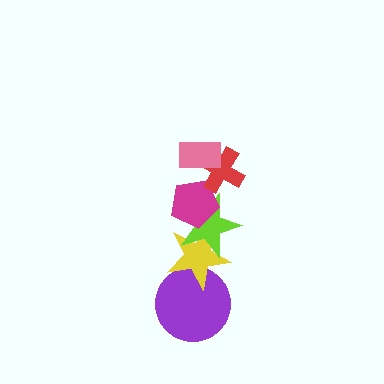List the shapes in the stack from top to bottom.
From top to bottom: the pink rectangle, the red cross, the magenta pentagon, the lime star, the yellow star, the purple circle.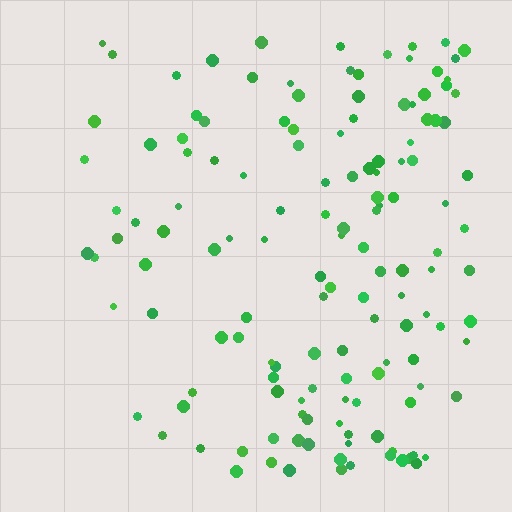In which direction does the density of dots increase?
From left to right, with the right side densest.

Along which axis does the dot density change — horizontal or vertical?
Horizontal.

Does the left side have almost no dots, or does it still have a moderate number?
Still a moderate number, just noticeably fewer than the right.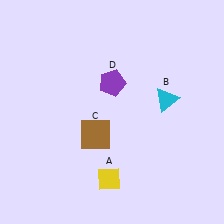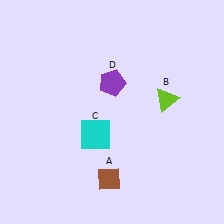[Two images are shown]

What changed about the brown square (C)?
In Image 1, C is brown. In Image 2, it changed to cyan.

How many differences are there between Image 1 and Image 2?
There are 3 differences between the two images.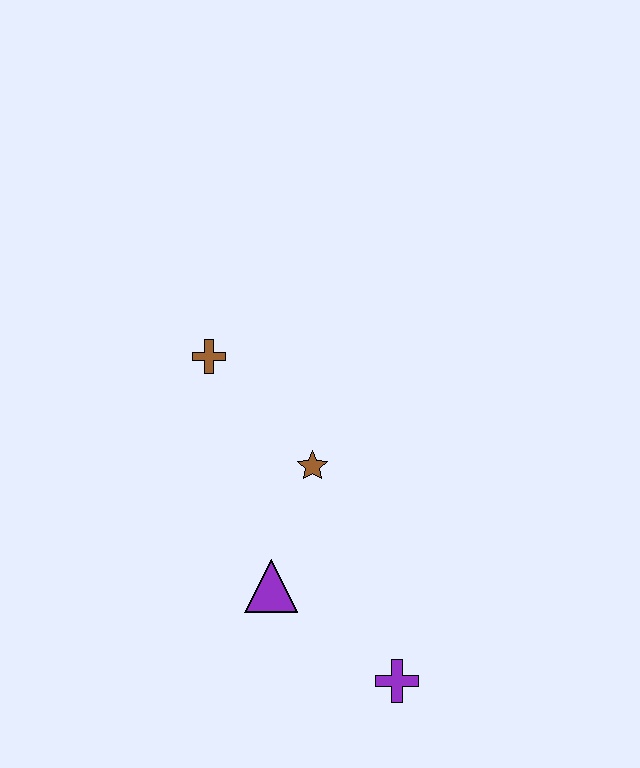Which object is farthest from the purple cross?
The brown cross is farthest from the purple cross.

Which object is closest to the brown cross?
The brown star is closest to the brown cross.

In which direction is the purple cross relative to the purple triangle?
The purple cross is to the right of the purple triangle.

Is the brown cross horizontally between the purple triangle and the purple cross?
No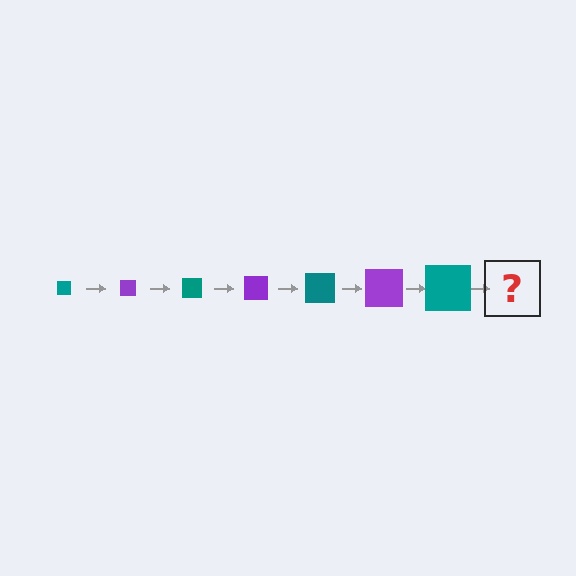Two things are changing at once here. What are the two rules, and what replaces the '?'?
The two rules are that the square grows larger each step and the color cycles through teal and purple. The '?' should be a purple square, larger than the previous one.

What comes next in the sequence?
The next element should be a purple square, larger than the previous one.